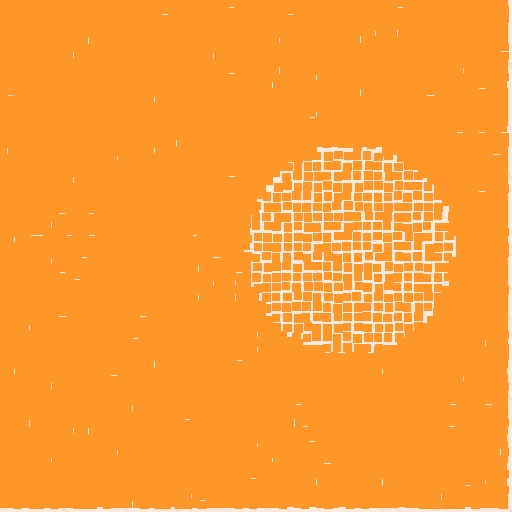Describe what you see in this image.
The image contains small orange elements arranged at two different densities. A circle-shaped region is visible where the elements are less densely packed than the surrounding area.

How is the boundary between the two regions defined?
The boundary is defined by a change in element density (approximately 1.9x ratio). All elements are the same color, size, and shape.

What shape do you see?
I see a circle.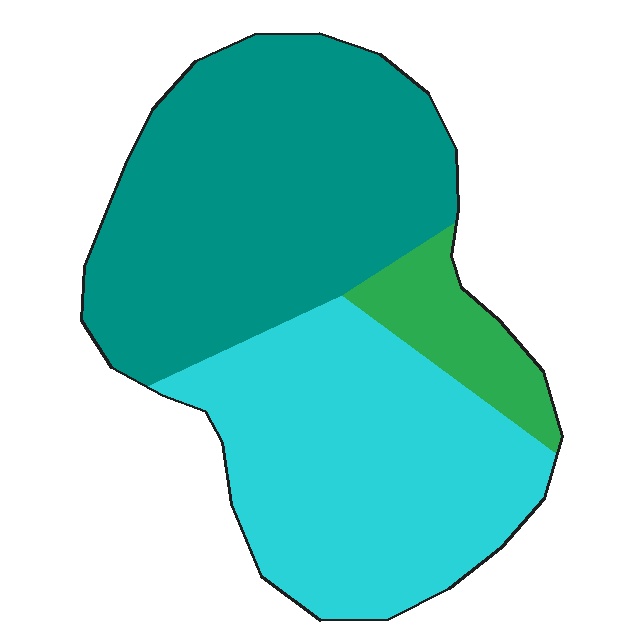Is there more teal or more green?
Teal.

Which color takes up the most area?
Teal, at roughly 50%.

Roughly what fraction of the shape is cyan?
Cyan covers roughly 40% of the shape.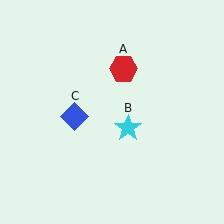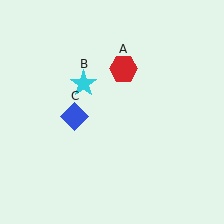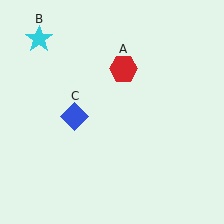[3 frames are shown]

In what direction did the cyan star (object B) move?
The cyan star (object B) moved up and to the left.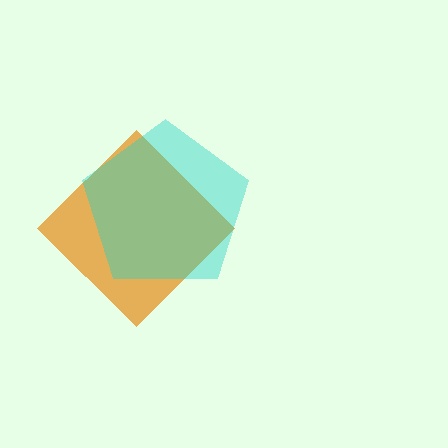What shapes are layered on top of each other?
The layered shapes are: an orange diamond, a cyan pentagon.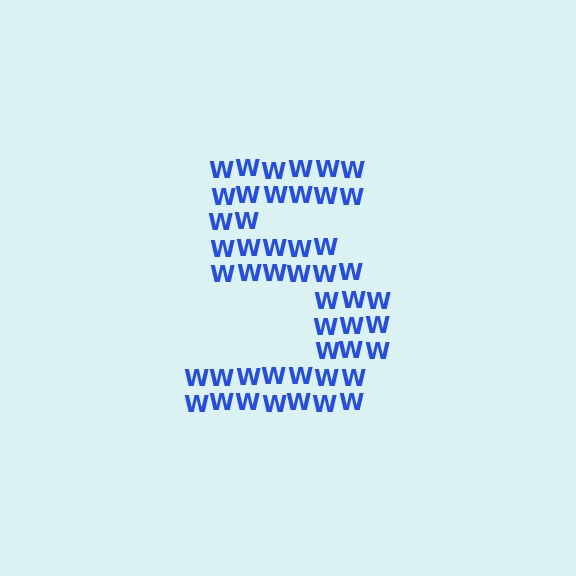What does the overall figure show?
The overall figure shows the digit 5.